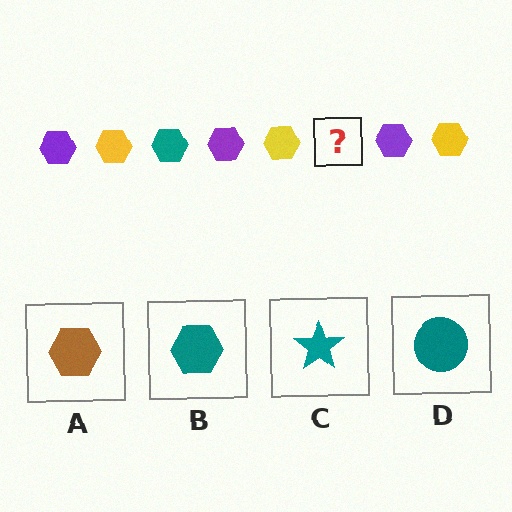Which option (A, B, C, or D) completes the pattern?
B.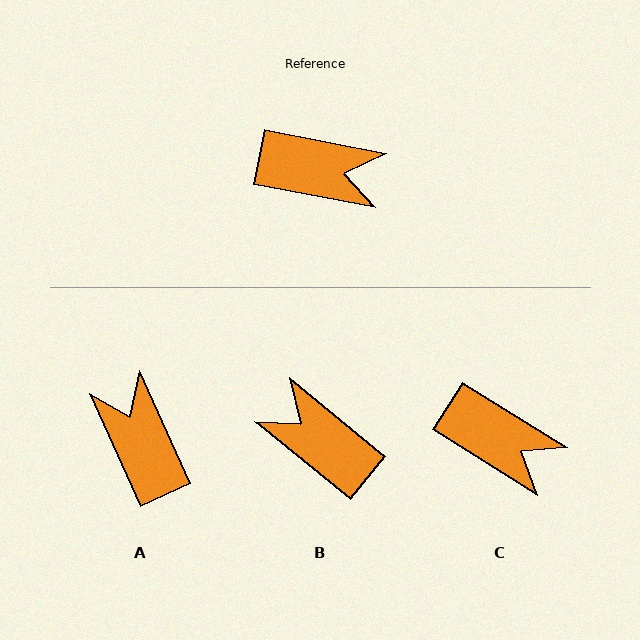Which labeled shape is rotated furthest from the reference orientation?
B, about 152 degrees away.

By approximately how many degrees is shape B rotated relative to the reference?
Approximately 152 degrees counter-clockwise.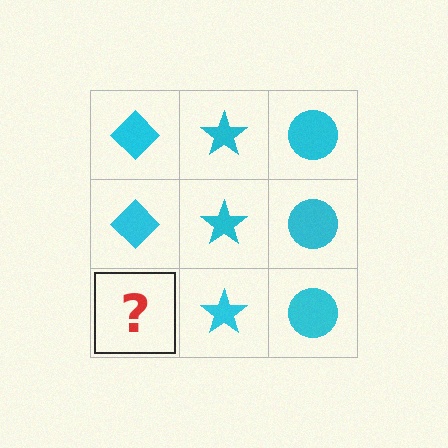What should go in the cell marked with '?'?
The missing cell should contain a cyan diamond.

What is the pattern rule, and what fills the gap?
The rule is that each column has a consistent shape. The gap should be filled with a cyan diamond.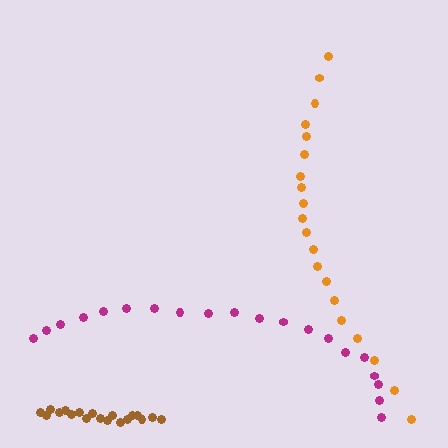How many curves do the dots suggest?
There are 3 distinct paths.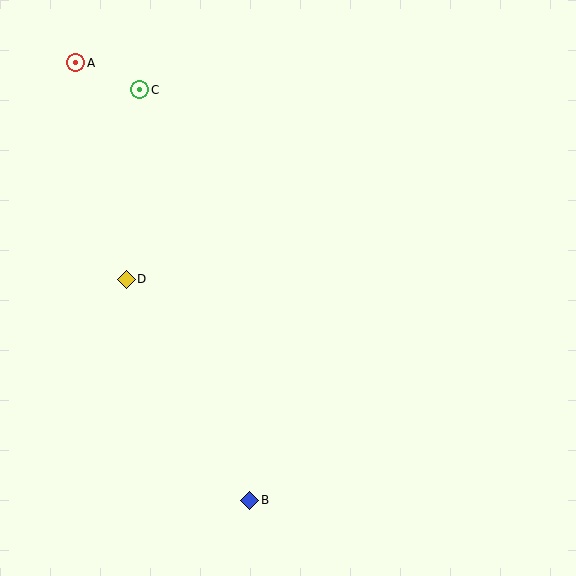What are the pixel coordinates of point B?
Point B is at (249, 500).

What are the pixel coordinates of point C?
Point C is at (140, 90).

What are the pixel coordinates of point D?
Point D is at (126, 279).